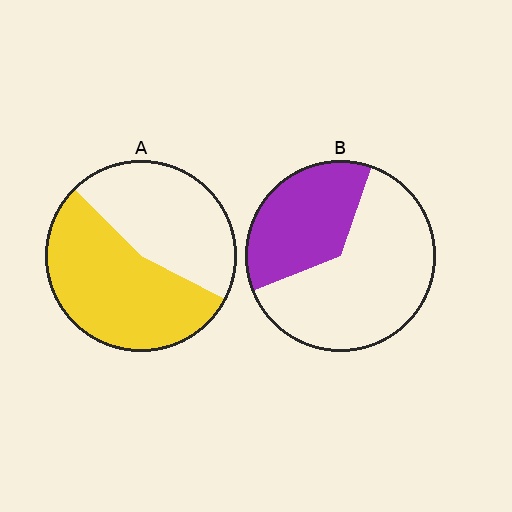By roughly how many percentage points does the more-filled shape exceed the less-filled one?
By roughly 20 percentage points (A over B).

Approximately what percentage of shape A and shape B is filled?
A is approximately 55% and B is approximately 35%.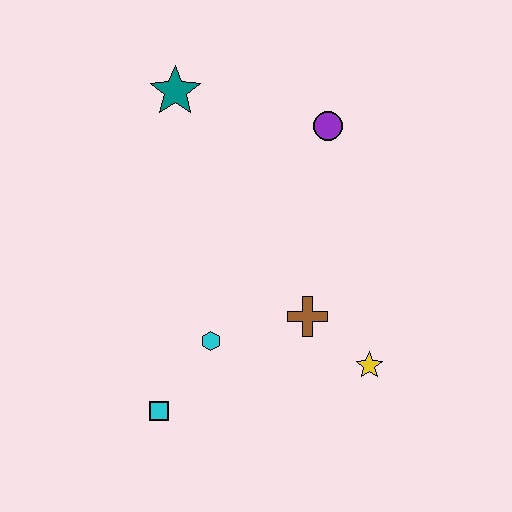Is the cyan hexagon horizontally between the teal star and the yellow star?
Yes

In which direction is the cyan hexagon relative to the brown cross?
The cyan hexagon is to the left of the brown cross.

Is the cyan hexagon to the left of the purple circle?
Yes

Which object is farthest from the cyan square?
The purple circle is farthest from the cyan square.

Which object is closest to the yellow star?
The brown cross is closest to the yellow star.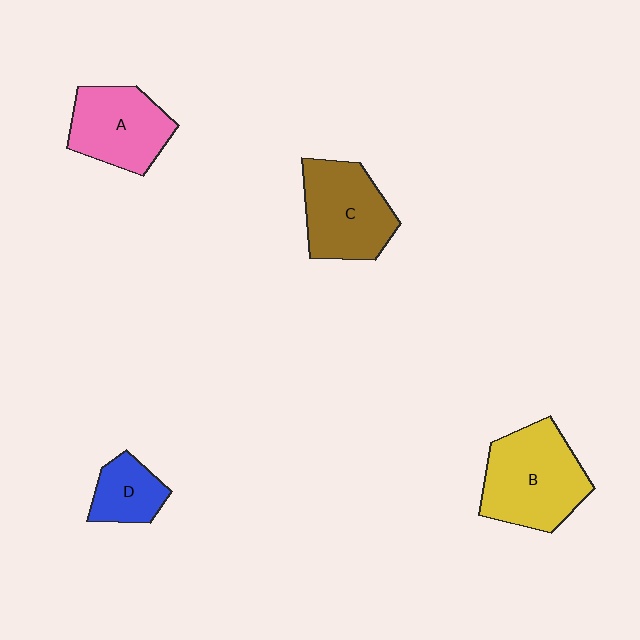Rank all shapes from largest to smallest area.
From largest to smallest: B (yellow), C (brown), A (pink), D (blue).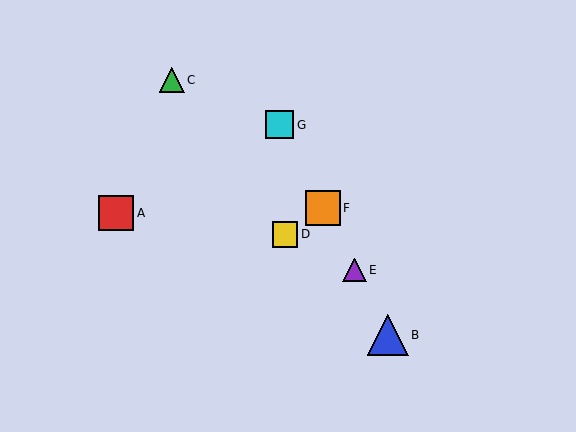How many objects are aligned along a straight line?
4 objects (B, E, F, G) are aligned along a straight line.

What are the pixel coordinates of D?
Object D is at (285, 234).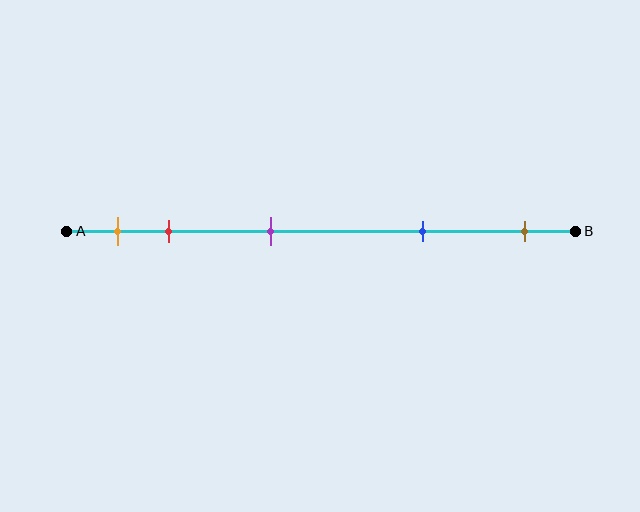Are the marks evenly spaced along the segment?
No, the marks are not evenly spaced.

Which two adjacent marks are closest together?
The orange and red marks are the closest adjacent pair.